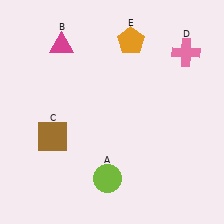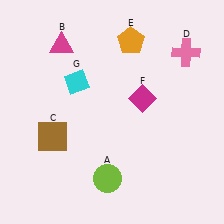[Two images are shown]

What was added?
A magenta diamond (F), a cyan diamond (G) were added in Image 2.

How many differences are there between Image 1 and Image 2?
There are 2 differences between the two images.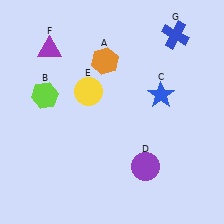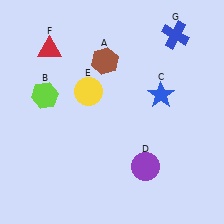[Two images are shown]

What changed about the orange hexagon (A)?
In Image 1, A is orange. In Image 2, it changed to brown.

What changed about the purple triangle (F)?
In Image 1, F is purple. In Image 2, it changed to red.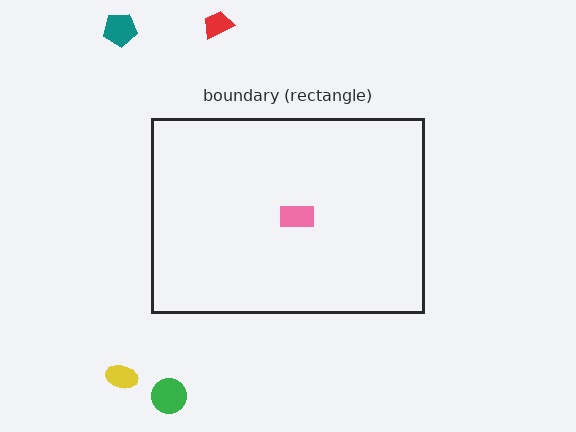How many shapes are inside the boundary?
1 inside, 4 outside.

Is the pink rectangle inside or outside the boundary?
Inside.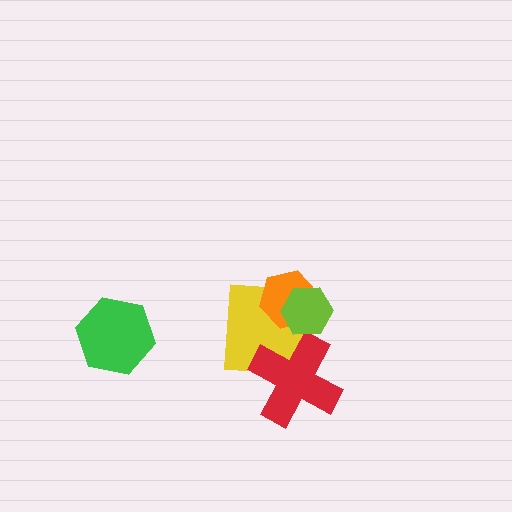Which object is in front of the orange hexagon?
The lime hexagon is in front of the orange hexagon.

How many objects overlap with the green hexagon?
0 objects overlap with the green hexagon.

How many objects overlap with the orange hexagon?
2 objects overlap with the orange hexagon.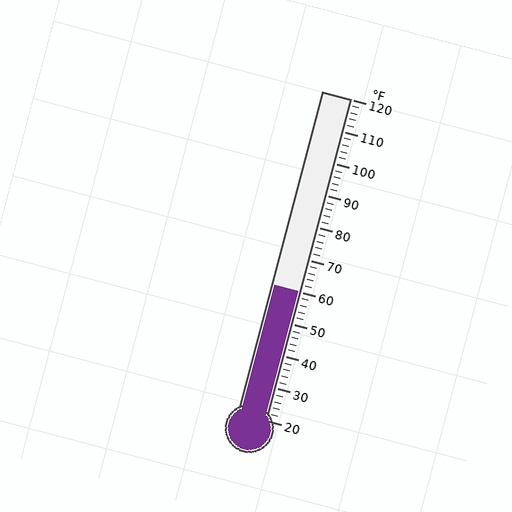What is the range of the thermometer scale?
The thermometer scale ranges from 20°F to 120°F.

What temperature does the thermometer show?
The thermometer shows approximately 60°F.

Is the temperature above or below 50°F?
The temperature is above 50°F.